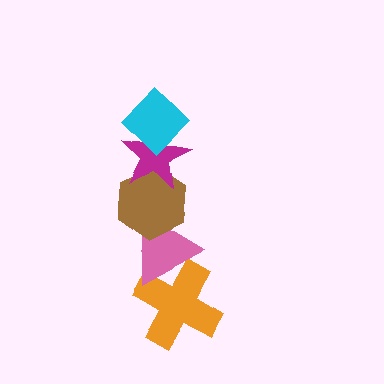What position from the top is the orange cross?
The orange cross is 5th from the top.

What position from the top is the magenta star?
The magenta star is 2nd from the top.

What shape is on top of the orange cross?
The pink triangle is on top of the orange cross.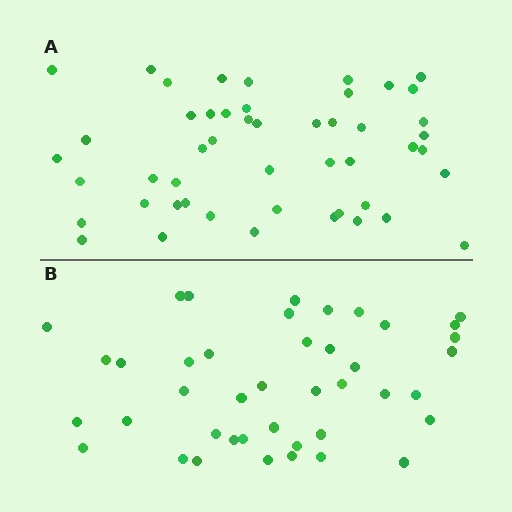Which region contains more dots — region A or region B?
Region A (the top region) has more dots.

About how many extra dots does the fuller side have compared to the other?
Region A has roughly 8 or so more dots than region B.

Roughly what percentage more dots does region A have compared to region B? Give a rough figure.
About 15% more.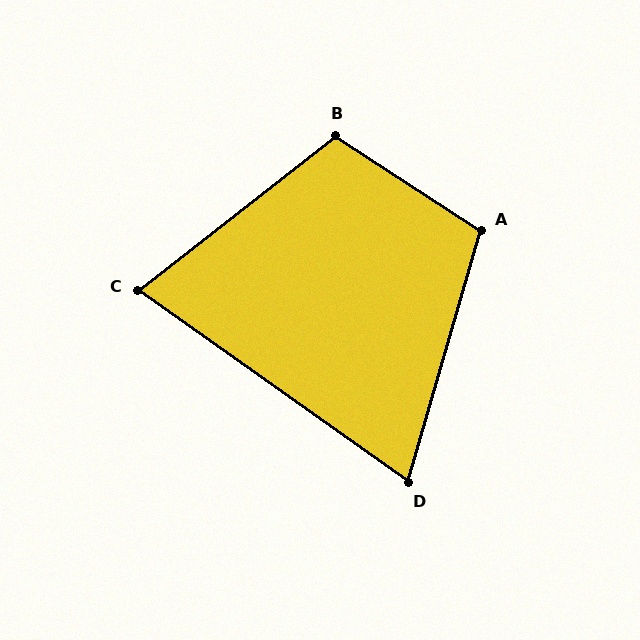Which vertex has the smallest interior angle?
D, at approximately 71 degrees.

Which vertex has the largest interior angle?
B, at approximately 109 degrees.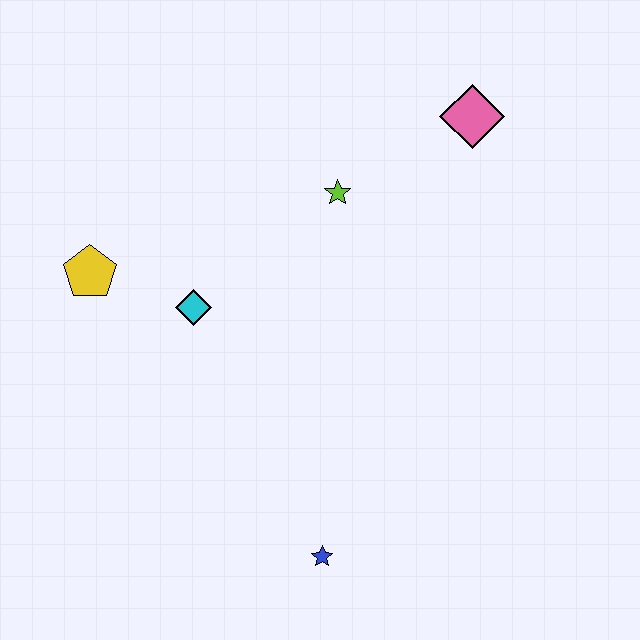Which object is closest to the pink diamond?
The lime star is closest to the pink diamond.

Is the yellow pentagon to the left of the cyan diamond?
Yes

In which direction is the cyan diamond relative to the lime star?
The cyan diamond is to the left of the lime star.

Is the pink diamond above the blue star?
Yes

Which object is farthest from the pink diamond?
The blue star is farthest from the pink diamond.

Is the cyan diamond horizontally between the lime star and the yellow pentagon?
Yes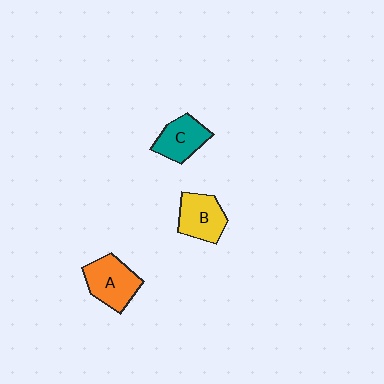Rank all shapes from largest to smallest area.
From largest to smallest: A (orange), B (yellow), C (teal).